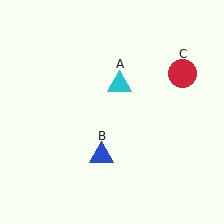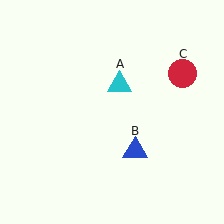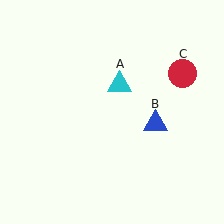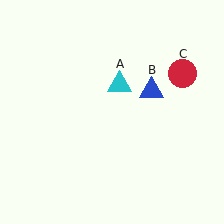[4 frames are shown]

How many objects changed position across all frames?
1 object changed position: blue triangle (object B).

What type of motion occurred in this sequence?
The blue triangle (object B) rotated counterclockwise around the center of the scene.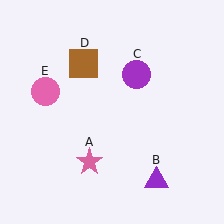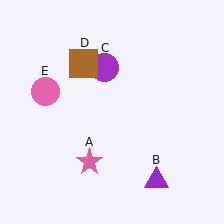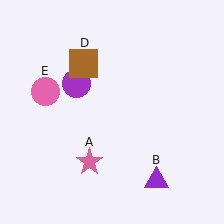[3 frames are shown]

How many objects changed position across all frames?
1 object changed position: purple circle (object C).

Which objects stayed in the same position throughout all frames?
Pink star (object A) and purple triangle (object B) and brown square (object D) and pink circle (object E) remained stationary.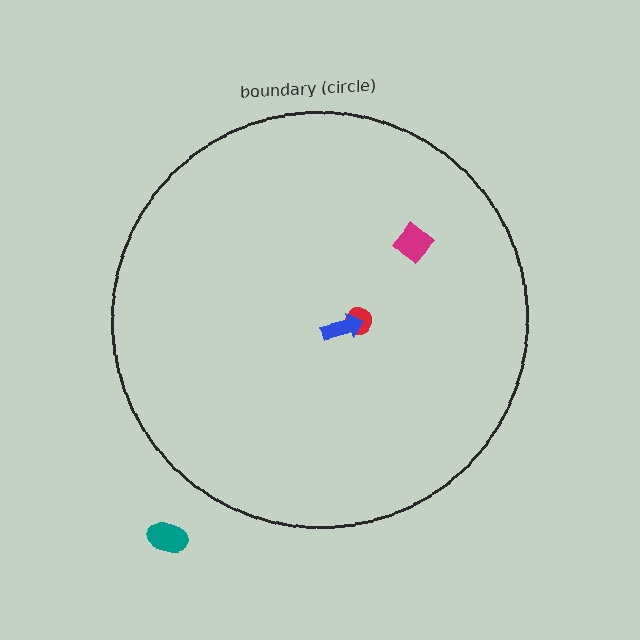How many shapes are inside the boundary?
3 inside, 1 outside.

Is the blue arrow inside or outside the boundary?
Inside.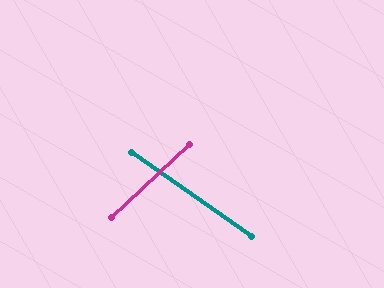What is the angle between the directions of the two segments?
Approximately 78 degrees.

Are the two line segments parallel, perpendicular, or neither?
Neither parallel nor perpendicular — they differ by about 78°.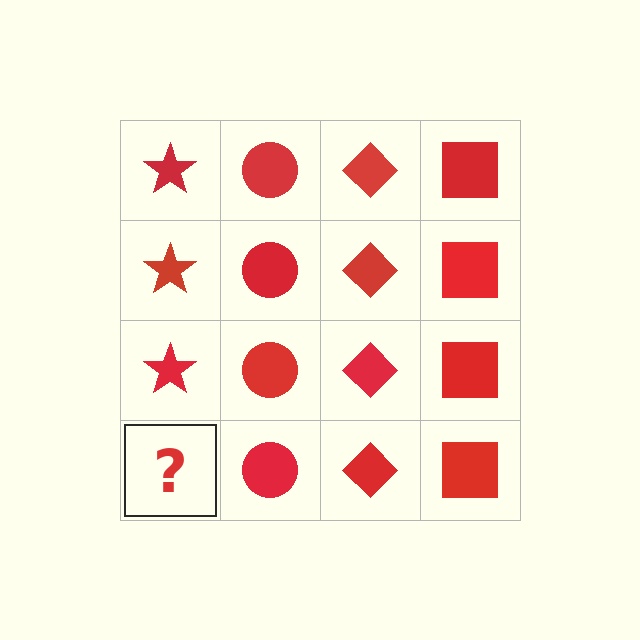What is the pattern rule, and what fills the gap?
The rule is that each column has a consistent shape. The gap should be filled with a red star.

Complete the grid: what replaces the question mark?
The question mark should be replaced with a red star.